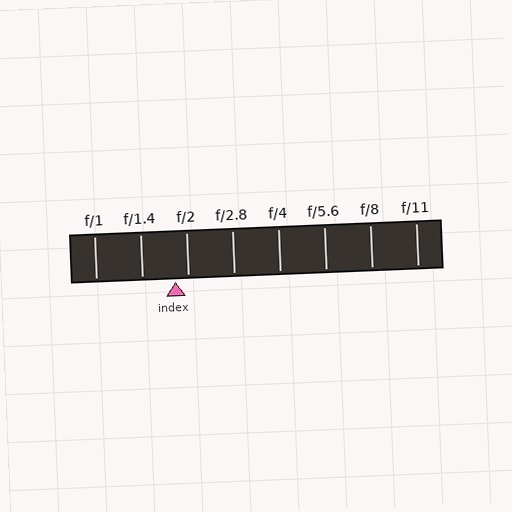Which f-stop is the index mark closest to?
The index mark is closest to f/2.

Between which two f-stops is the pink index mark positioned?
The index mark is between f/1.4 and f/2.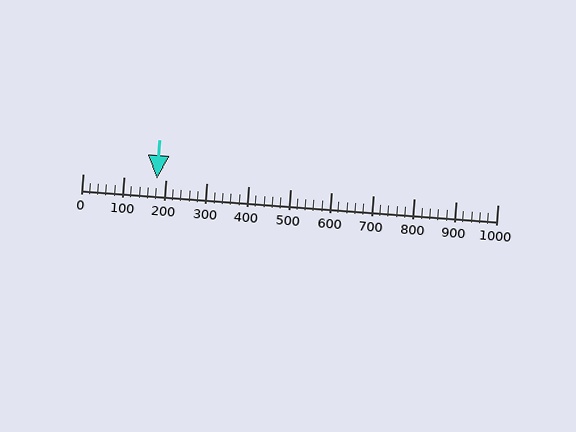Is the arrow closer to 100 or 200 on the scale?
The arrow is closer to 200.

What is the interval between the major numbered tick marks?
The major tick marks are spaced 100 units apart.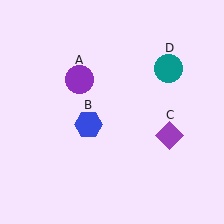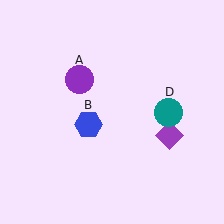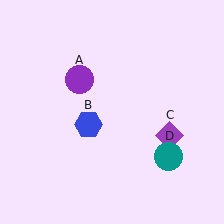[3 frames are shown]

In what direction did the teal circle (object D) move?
The teal circle (object D) moved down.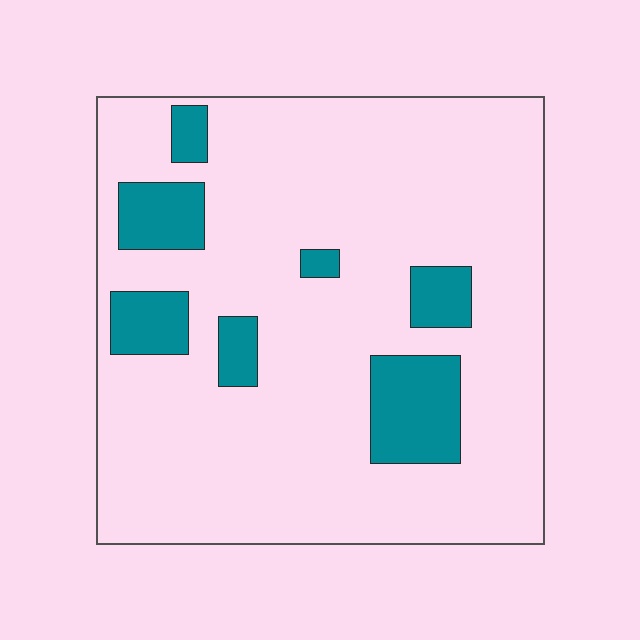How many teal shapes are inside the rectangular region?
7.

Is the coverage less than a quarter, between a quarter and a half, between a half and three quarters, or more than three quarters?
Less than a quarter.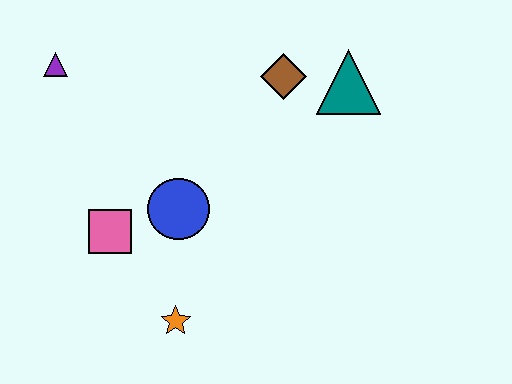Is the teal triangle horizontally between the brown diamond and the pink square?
No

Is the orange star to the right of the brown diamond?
No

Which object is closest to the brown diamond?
The teal triangle is closest to the brown diamond.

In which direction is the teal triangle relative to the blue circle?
The teal triangle is to the right of the blue circle.